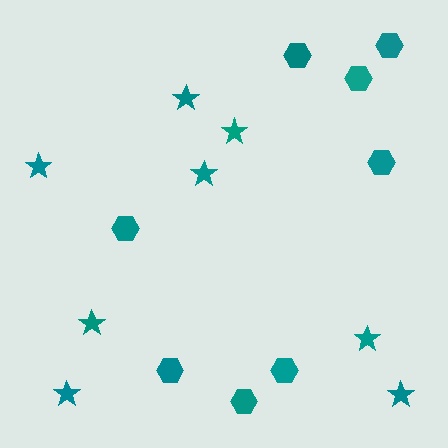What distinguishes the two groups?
There are 2 groups: one group of stars (8) and one group of hexagons (8).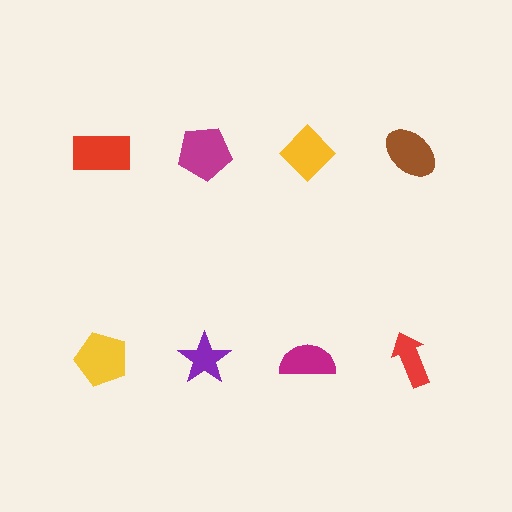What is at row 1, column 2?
A magenta pentagon.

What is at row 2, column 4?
A red arrow.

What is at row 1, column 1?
A red rectangle.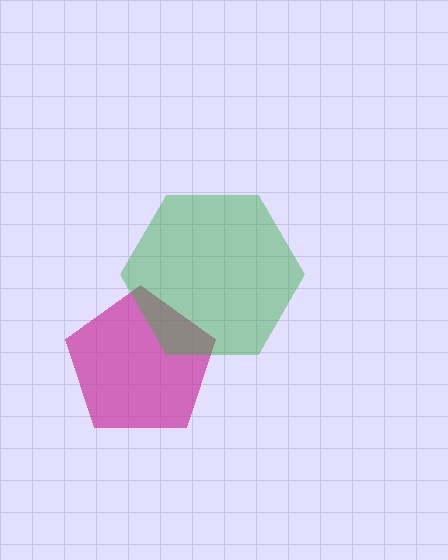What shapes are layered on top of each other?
The layered shapes are: a magenta pentagon, a green hexagon.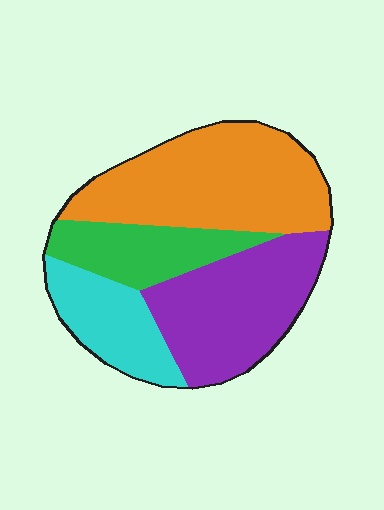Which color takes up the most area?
Orange, at roughly 35%.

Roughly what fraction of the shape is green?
Green takes up less than a quarter of the shape.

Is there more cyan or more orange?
Orange.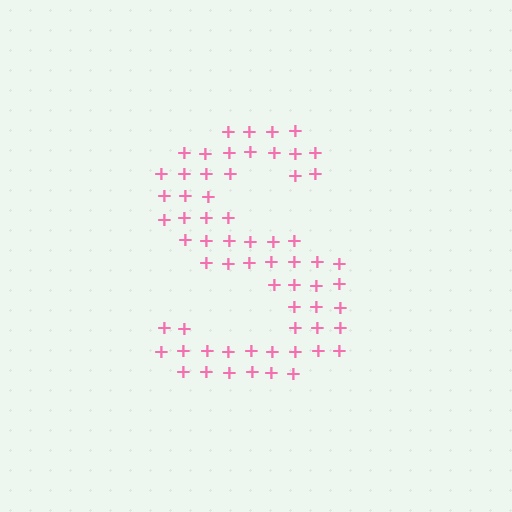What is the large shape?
The large shape is the letter S.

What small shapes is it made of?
It is made of small plus signs.